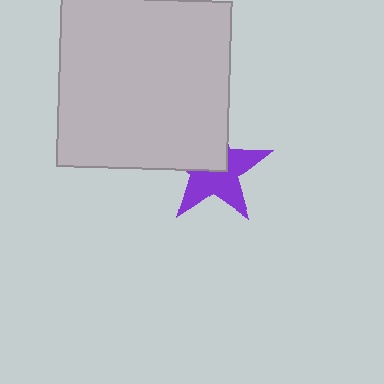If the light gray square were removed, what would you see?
You would see the complete purple star.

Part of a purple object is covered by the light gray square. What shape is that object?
It is a star.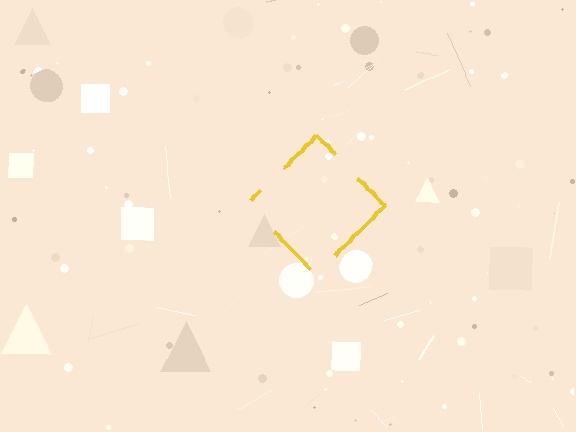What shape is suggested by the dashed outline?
The dashed outline suggests a diamond.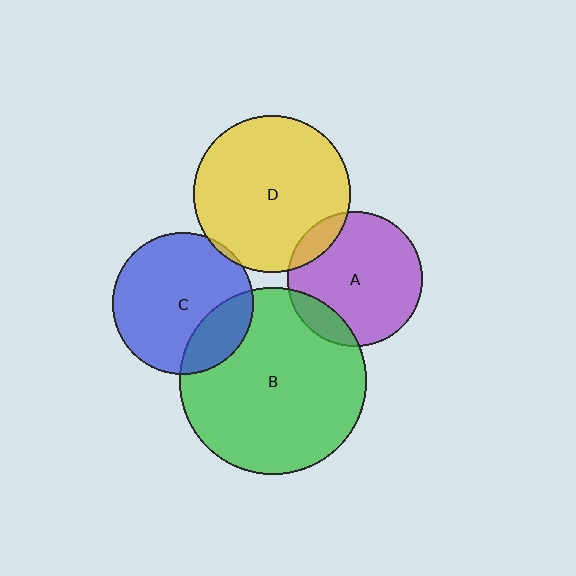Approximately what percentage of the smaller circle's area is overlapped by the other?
Approximately 15%.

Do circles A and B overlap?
Yes.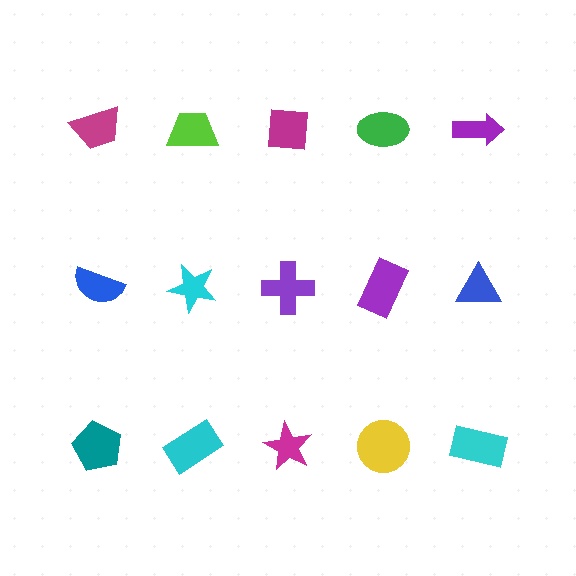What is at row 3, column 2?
A cyan rectangle.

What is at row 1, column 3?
A magenta square.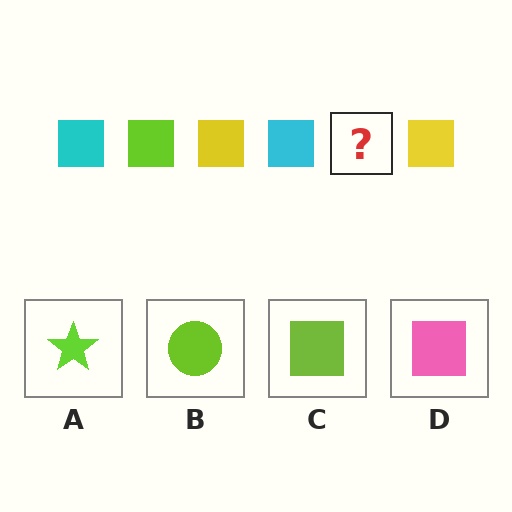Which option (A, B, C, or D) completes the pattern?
C.